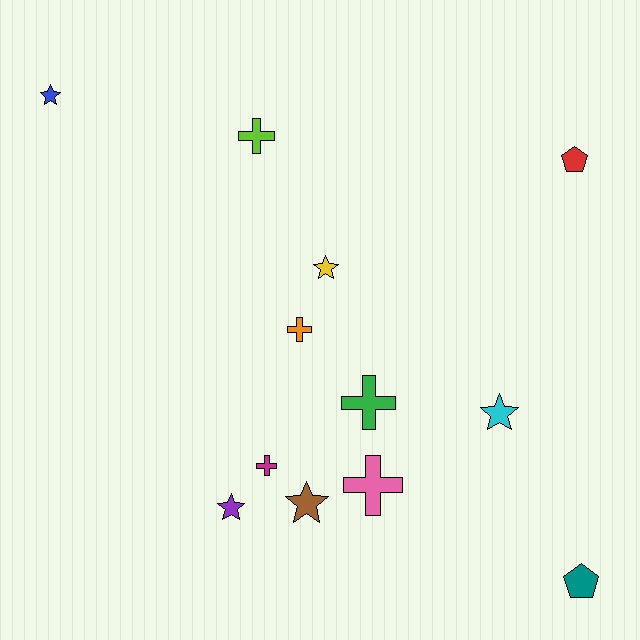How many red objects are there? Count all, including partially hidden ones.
There is 1 red object.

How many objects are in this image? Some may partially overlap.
There are 12 objects.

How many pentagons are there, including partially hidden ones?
There are 2 pentagons.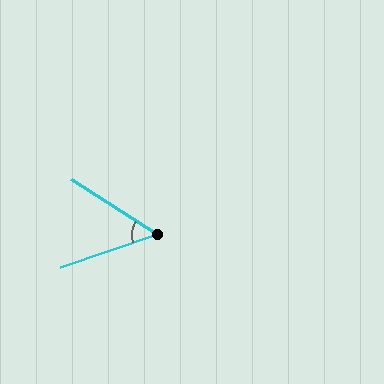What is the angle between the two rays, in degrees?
Approximately 51 degrees.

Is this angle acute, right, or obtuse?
It is acute.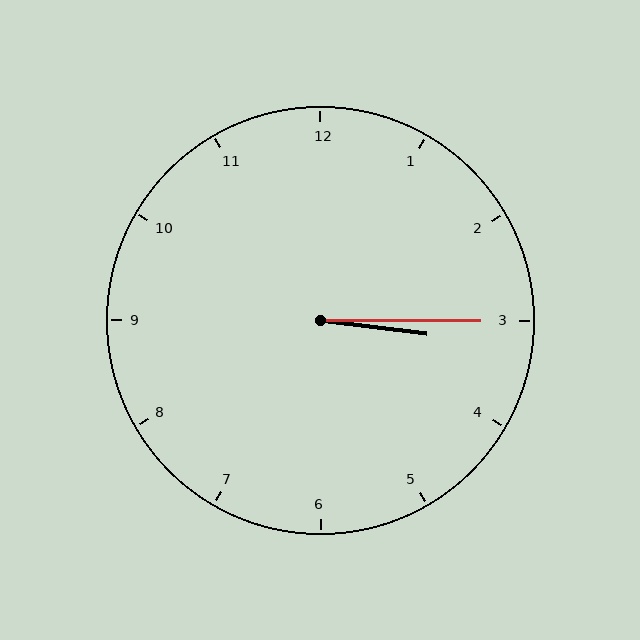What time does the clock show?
3:15.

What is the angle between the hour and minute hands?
Approximately 8 degrees.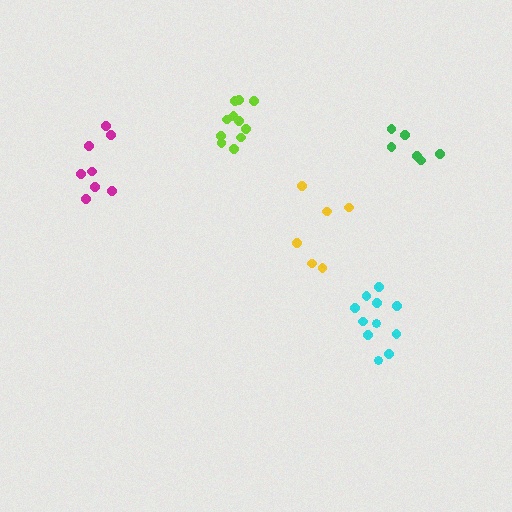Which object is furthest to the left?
The magenta cluster is leftmost.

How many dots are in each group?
Group 1: 11 dots, Group 2: 6 dots, Group 3: 11 dots, Group 4: 8 dots, Group 5: 6 dots (42 total).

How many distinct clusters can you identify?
There are 5 distinct clusters.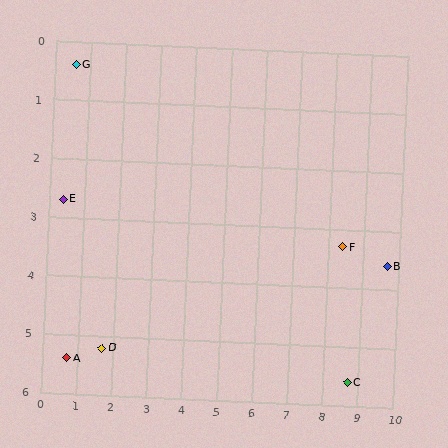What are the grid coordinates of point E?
Point E is at approximately (0.4, 2.7).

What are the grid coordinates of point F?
Point F is at approximately (8.4, 3.3).